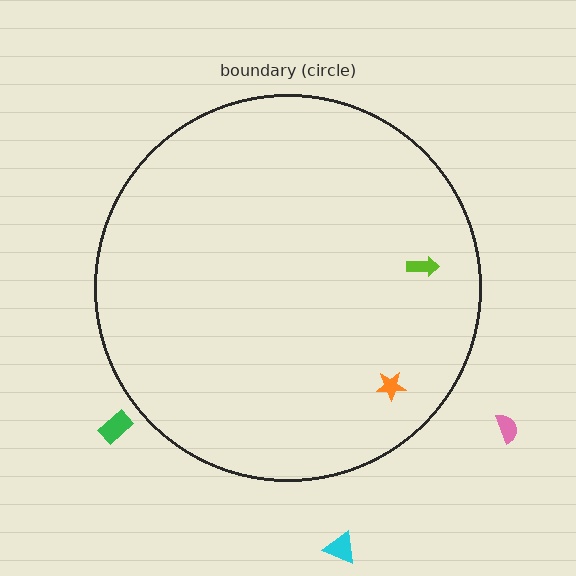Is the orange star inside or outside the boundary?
Inside.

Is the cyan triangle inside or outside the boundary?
Outside.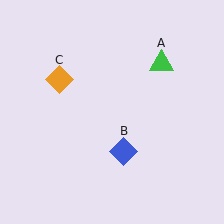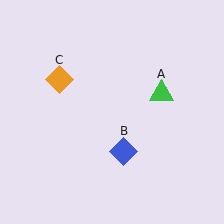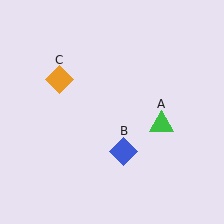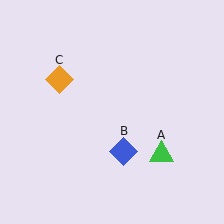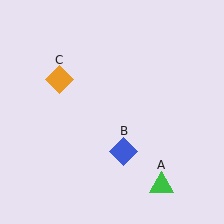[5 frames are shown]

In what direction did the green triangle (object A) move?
The green triangle (object A) moved down.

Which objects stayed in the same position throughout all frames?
Blue diamond (object B) and orange diamond (object C) remained stationary.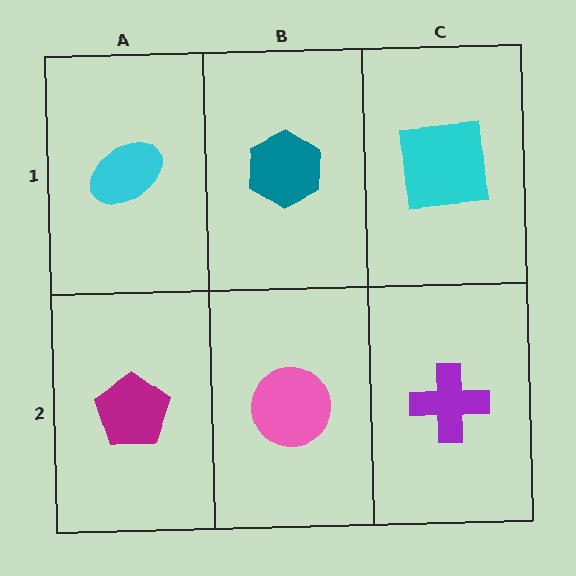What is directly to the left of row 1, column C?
A teal hexagon.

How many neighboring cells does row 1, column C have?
2.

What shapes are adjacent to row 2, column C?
A cyan square (row 1, column C), a pink circle (row 2, column B).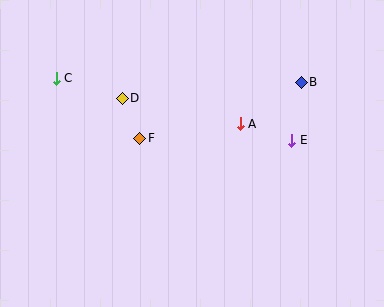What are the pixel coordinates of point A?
Point A is at (240, 124).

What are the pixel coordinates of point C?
Point C is at (56, 78).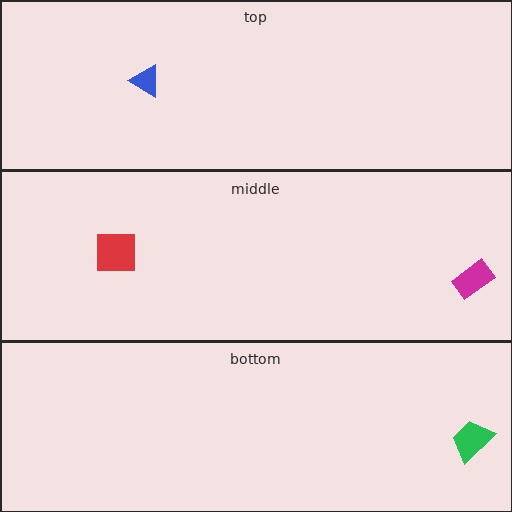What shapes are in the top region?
The blue triangle.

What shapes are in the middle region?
The magenta rectangle, the red square.